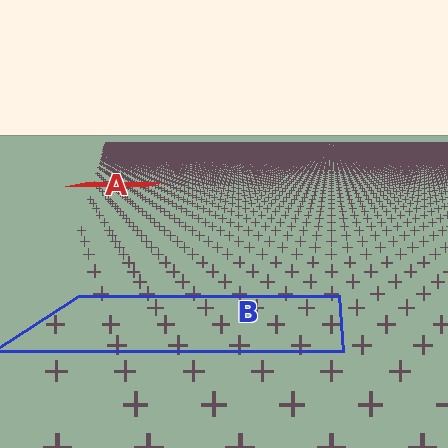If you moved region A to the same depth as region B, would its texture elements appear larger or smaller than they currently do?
They would appear larger. At a closer depth, the same texture elements are projected at a bigger on-screen size.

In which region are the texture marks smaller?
The texture marks are smaller in region A, because it is farther away.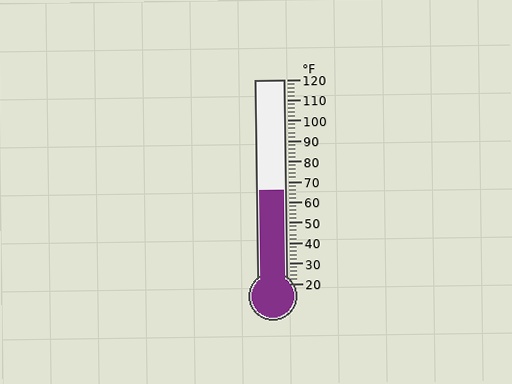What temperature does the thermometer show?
The thermometer shows approximately 66°F.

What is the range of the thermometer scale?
The thermometer scale ranges from 20°F to 120°F.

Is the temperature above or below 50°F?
The temperature is above 50°F.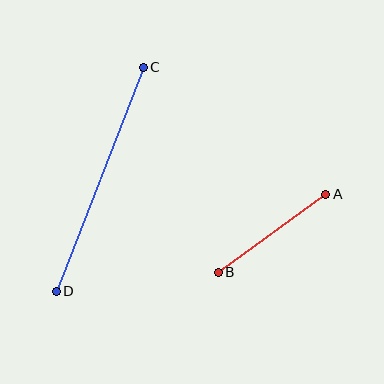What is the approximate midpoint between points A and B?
The midpoint is at approximately (272, 233) pixels.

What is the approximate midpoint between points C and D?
The midpoint is at approximately (100, 179) pixels.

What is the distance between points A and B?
The distance is approximately 133 pixels.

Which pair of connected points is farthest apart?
Points C and D are farthest apart.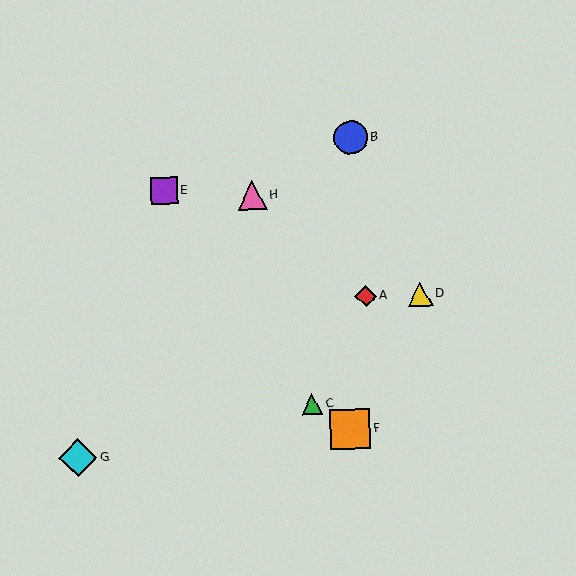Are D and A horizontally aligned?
Yes, both are at y≈294.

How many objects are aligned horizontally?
2 objects (A, D) are aligned horizontally.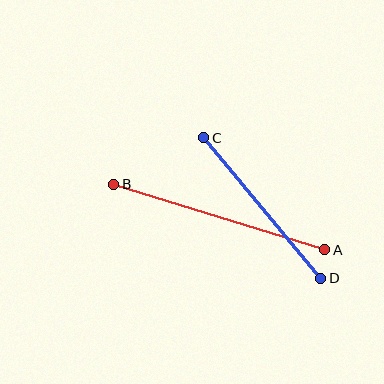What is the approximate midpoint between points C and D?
The midpoint is at approximately (262, 208) pixels.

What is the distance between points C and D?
The distance is approximately 183 pixels.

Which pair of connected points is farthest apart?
Points A and B are farthest apart.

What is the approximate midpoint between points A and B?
The midpoint is at approximately (219, 217) pixels.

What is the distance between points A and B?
The distance is approximately 221 pixels.